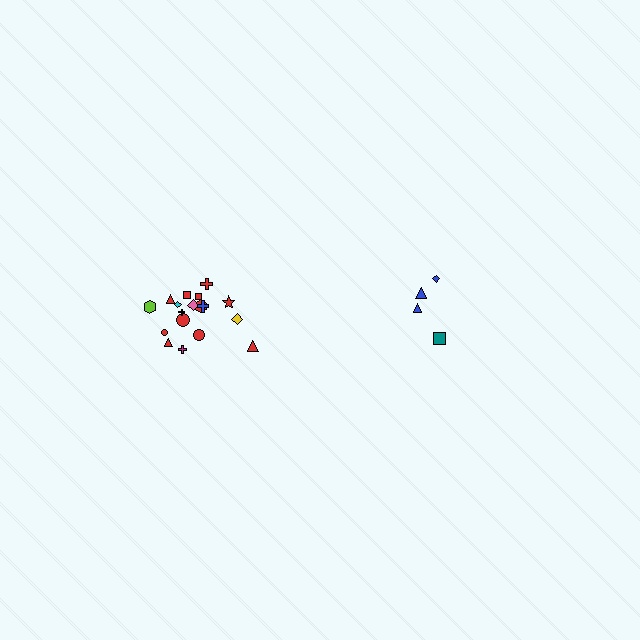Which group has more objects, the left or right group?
The left group.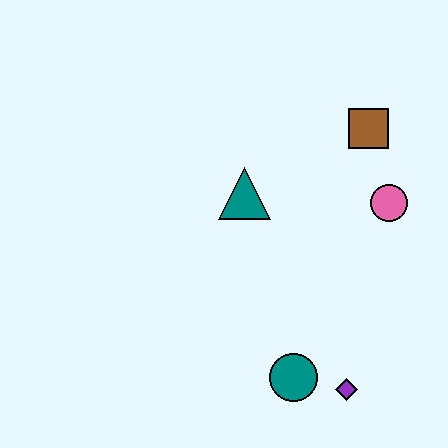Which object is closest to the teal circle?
The purple diamond is closest to the teal circle.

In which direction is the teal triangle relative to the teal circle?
The teal triangle is above the teal circle.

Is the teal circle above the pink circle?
No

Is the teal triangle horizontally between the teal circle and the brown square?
No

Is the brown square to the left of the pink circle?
Yes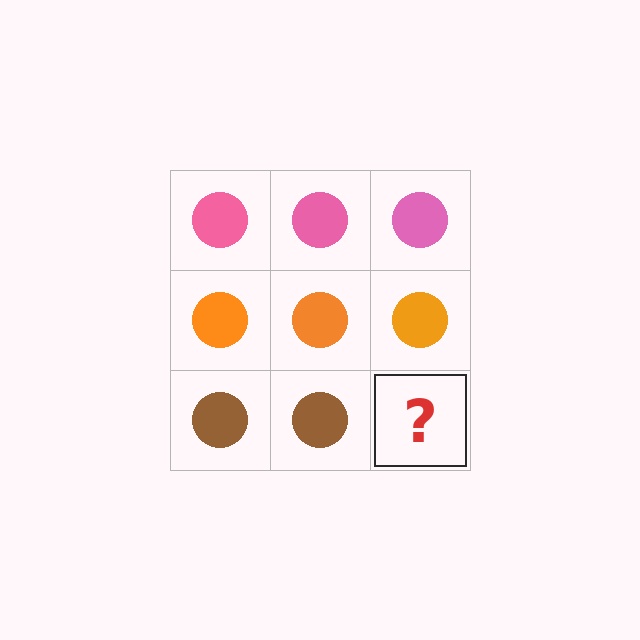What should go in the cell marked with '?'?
The missing cell should contain a brown circle.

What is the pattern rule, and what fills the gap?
The rule is that each row has a consistent color. The gap should be filled with a brown circle.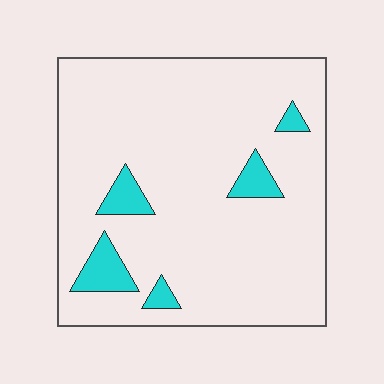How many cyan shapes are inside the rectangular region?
5.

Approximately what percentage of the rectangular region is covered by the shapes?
Approximately 10%.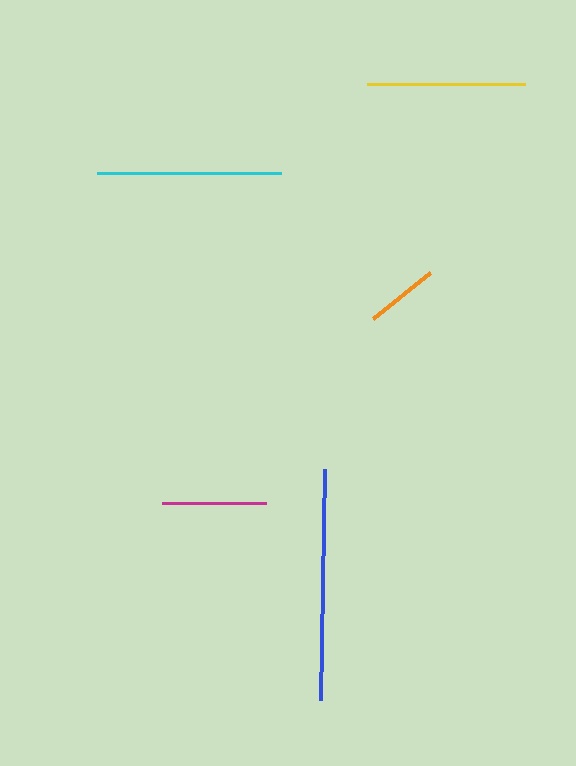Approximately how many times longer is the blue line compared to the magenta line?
The blue line is approximately 2.2 times the length of the magenta line.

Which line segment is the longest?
The blue line is the longest at approximately 231 pixels.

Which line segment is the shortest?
The orange line is the shortest at approximately 73 pixels.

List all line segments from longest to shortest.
From longest to shortest: blue, cyan, yellow, magenta, orange.